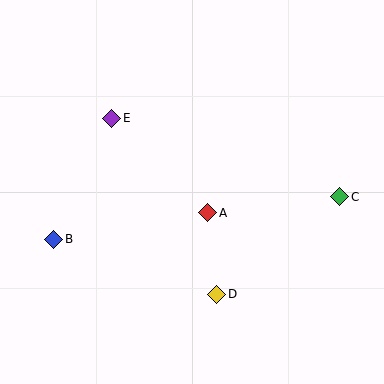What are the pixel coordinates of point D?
Point D is at (217, 294).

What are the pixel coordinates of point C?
Point C is at (340, 197).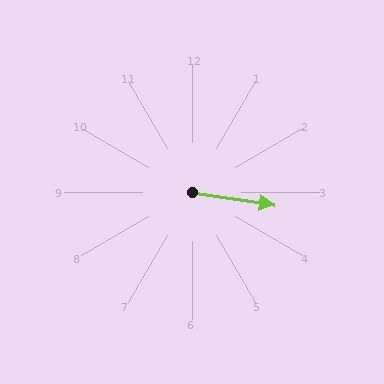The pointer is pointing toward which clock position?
Roughly 3 o'clock.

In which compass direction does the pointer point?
East.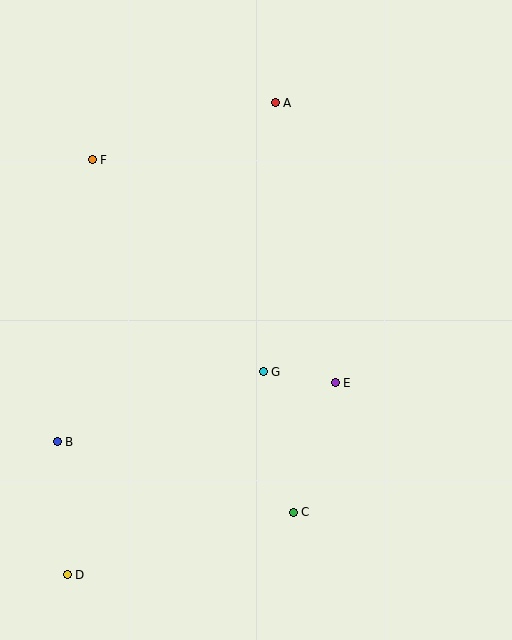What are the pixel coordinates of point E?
Point E is at (335, 383).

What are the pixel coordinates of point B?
Point B is at (57, 442).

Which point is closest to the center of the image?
Point G at (263, 372) is closest to the center.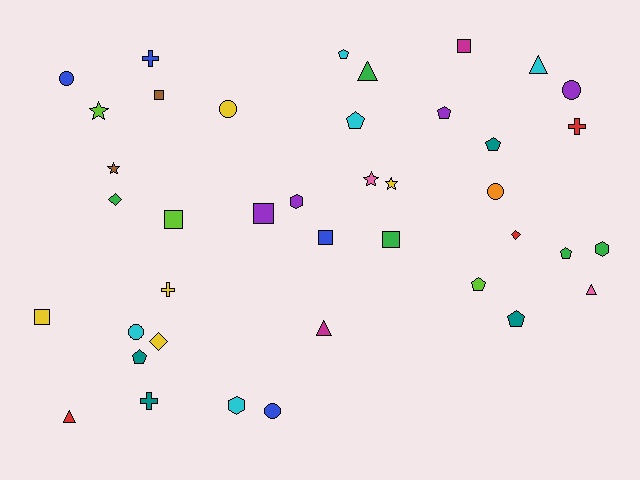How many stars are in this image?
There are 4 stars.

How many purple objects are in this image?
There are 4 purple objects.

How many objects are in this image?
There are 40 objects.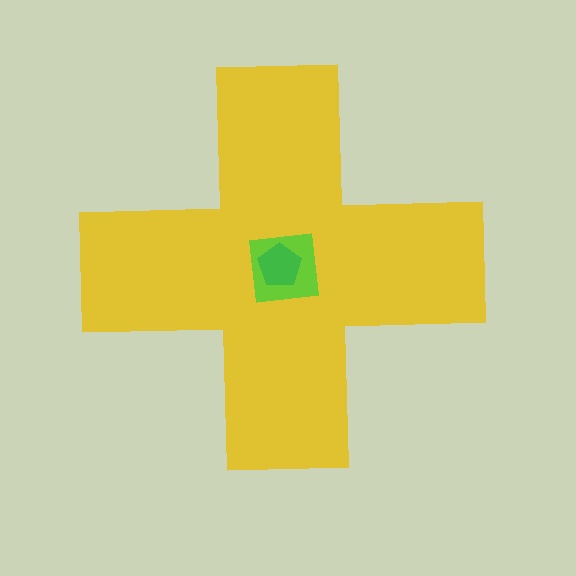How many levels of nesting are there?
3.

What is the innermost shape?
The green pentagon.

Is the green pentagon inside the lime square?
Yes.